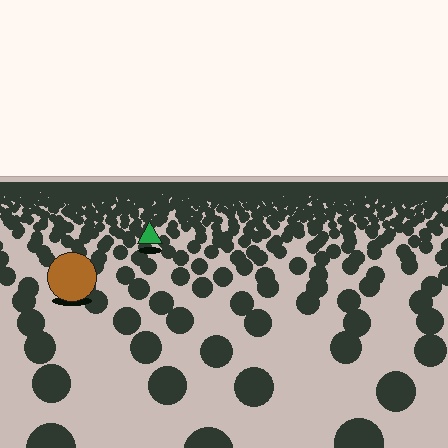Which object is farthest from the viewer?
The green triangle is farthest from the viewer. It appears smaller and the ground texture around it is denser.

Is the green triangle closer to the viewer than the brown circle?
No. The brown circle is closer — you can tell from the texture gradient: the ground texture is coarser near it.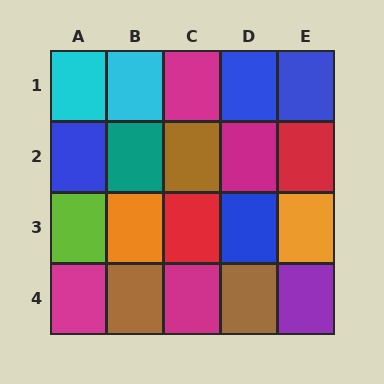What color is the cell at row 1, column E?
Blue.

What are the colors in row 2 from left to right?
Blue, teal, brown, magenta, red.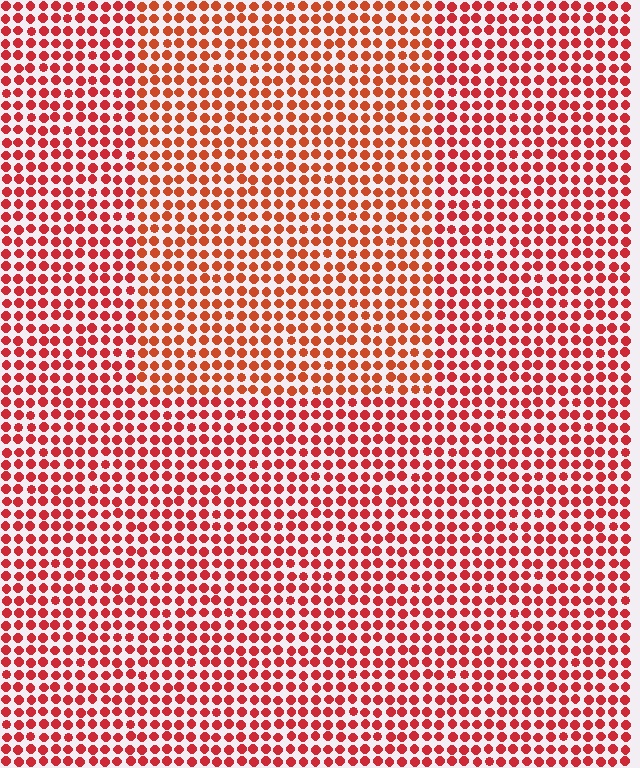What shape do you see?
I see a rectangle.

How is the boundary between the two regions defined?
The boundary is defined purely by a slight shift in hue (about 17 degrees). Spacing, size, and orientation are identical on both sides.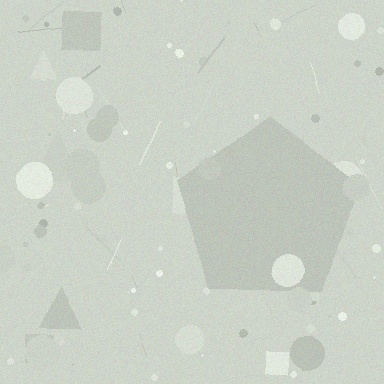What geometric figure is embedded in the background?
A pentagon is embedded in the background.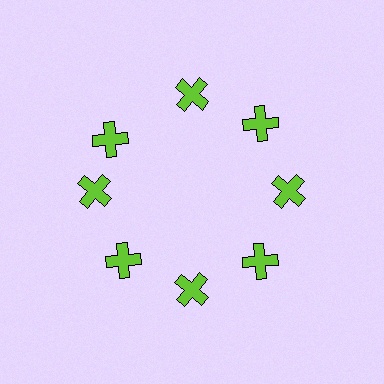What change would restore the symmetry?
The symmetry would be restored by rotating it back into even spacing with its neighbors so that all 8 crosses sit at equal angles and equal distance from the center.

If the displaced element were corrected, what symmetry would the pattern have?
It would have 8-fold rotational symmetry — the pattern would map onto itself every 45 degrees.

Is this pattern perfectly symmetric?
No. The 8 lime crosses are arranged in a ring, but one element near the 10 o'clock position is rotated out of alignment along the ring, breaking the 8-fold rotational symmetry.